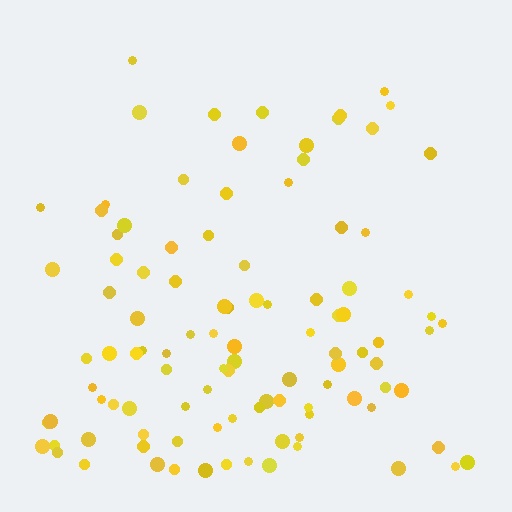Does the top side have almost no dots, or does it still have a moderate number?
Still a moderate number, just noticeably fewer than the bottom.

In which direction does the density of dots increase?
From top to bottom, with the bottom side densest.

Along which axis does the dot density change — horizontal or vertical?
Vertical.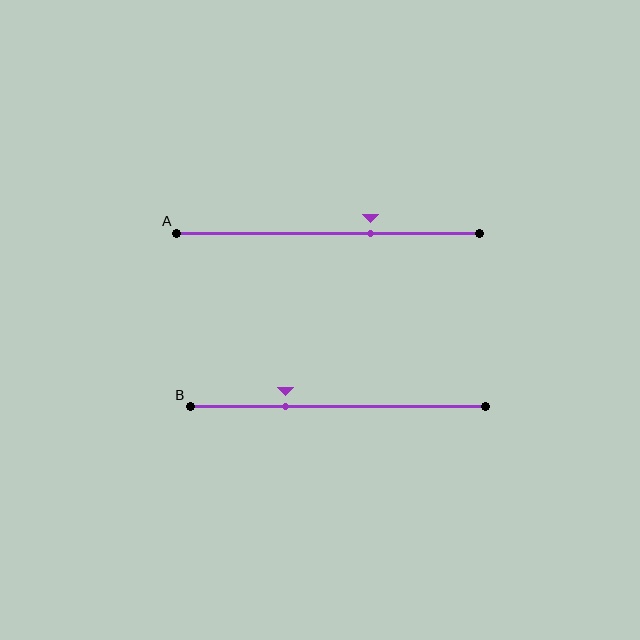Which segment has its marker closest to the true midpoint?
Segment A has its marker closest to the true midpoint.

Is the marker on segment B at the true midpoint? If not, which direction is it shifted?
No, the marker on segment B is shifted to the left by about 18% of the segment length.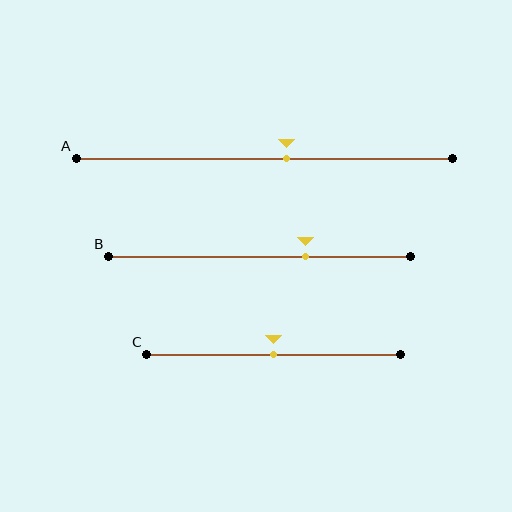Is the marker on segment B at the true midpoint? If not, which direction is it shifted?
No, the marker on segment B is shifted to the right by about 15% of the segment length.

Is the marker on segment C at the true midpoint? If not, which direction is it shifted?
Yes, the marker on segment C is at the true midpoint.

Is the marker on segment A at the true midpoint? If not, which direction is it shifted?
No, the marker on segment A is shifted to the right by about 6% of the segment length.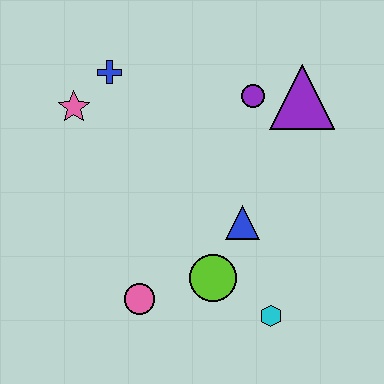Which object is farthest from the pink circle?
The purple triangle is farthest from the pink circle.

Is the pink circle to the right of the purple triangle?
No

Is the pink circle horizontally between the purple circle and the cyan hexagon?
No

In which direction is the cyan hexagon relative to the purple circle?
The cyan hexagon is below the purple circle.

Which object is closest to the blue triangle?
The lime circle is closest to the blue triangle.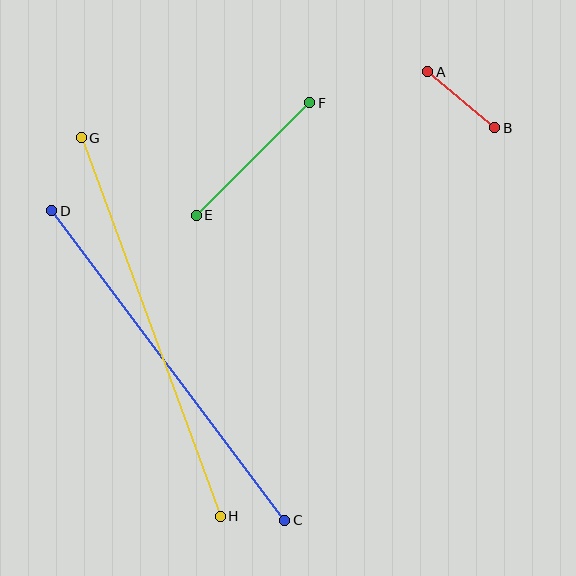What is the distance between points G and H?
The distance is approximately 403 pixels.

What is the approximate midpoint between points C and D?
The midpoint is at approximately (168, 366) pixels.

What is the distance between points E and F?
The distance is approximately 160 pixels.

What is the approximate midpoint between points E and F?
The midpoint is at approximately (253, 159) pixels.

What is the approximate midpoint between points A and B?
The midpoint is at approximately (461, 100) pixels.